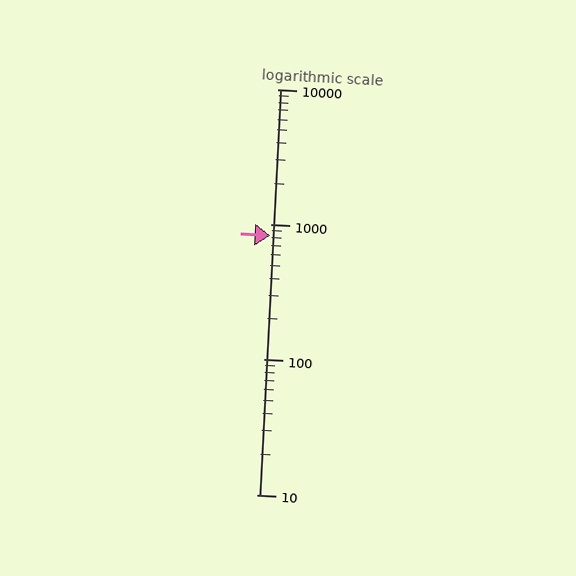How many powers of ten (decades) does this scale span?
The scale spans 3 decades, from 10 to 10000.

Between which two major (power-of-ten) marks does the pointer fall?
The pointer is between 100 and 1000.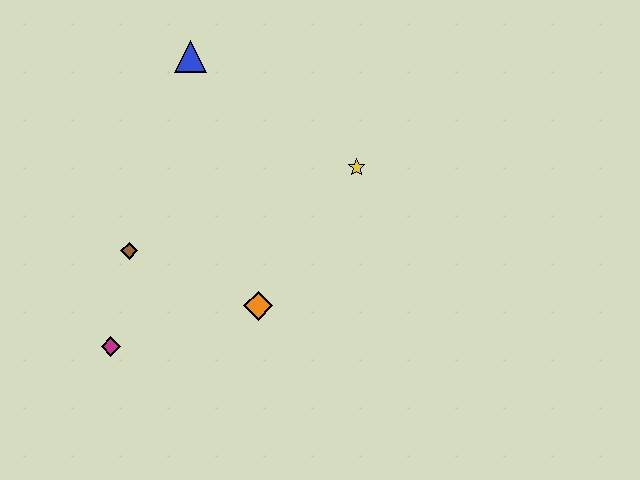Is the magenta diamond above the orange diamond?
No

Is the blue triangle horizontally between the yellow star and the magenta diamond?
Yes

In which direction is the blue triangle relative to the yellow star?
The blue triangle is to the left of the yellow star.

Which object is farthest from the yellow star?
The magenta diamond is farthest from the yellow star.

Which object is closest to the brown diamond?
The magenta diamond is closest to the brown diamond.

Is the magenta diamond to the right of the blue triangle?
No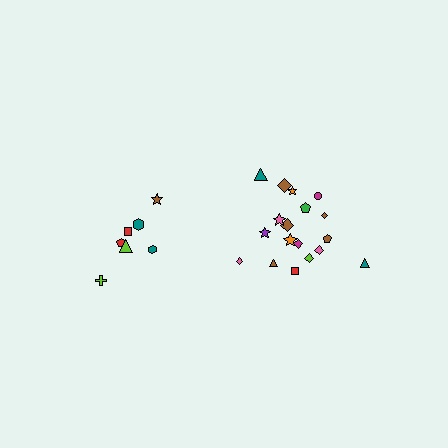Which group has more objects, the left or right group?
The right group.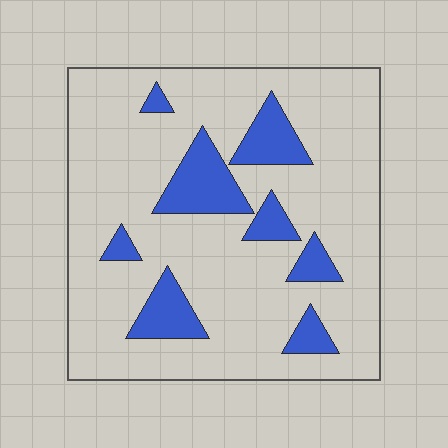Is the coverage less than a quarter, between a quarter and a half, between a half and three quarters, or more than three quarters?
Less than a quarter.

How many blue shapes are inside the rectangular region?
8.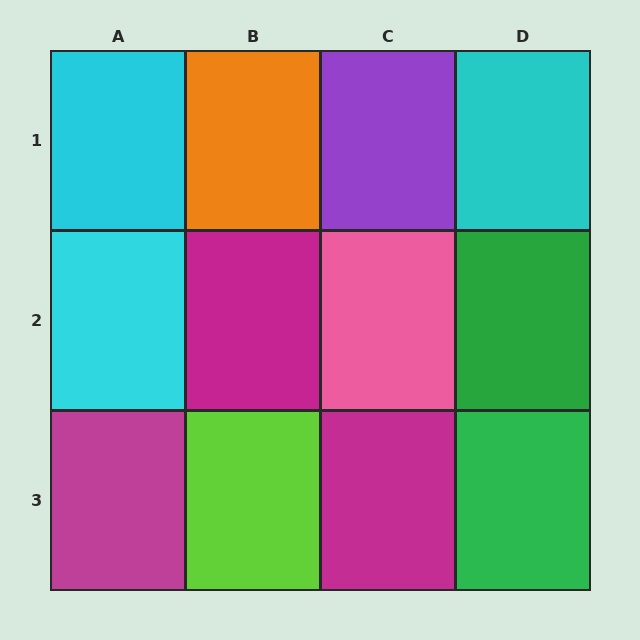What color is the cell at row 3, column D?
Green.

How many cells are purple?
1 cell is purple.